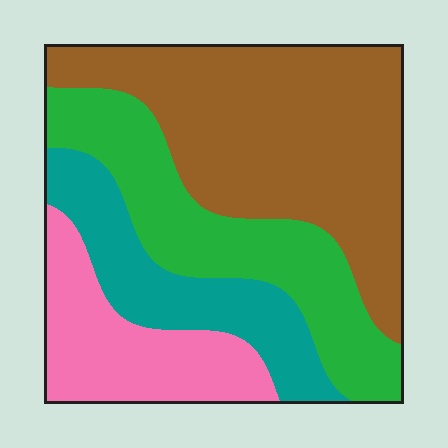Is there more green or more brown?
Brown.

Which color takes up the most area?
Brown, at roughly 40%.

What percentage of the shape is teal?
Teal takes up about one sixth (1/6) of the shape.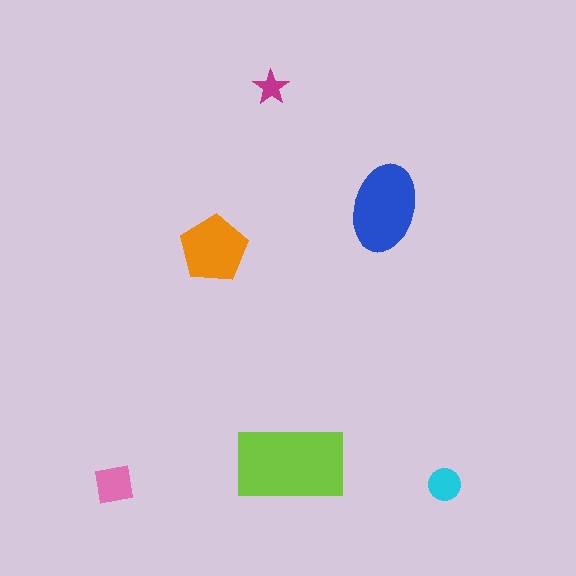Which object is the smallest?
The magenta star.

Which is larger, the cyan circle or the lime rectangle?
The lime rectangle.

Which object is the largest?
The lime rectangle.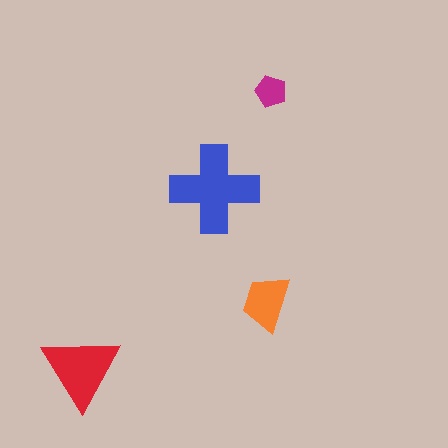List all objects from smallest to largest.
The magenta pentagon, the orange trapezoid, the red triangle, the blue cross.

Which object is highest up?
The magenta pentagon is topmost.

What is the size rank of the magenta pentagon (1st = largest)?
4th.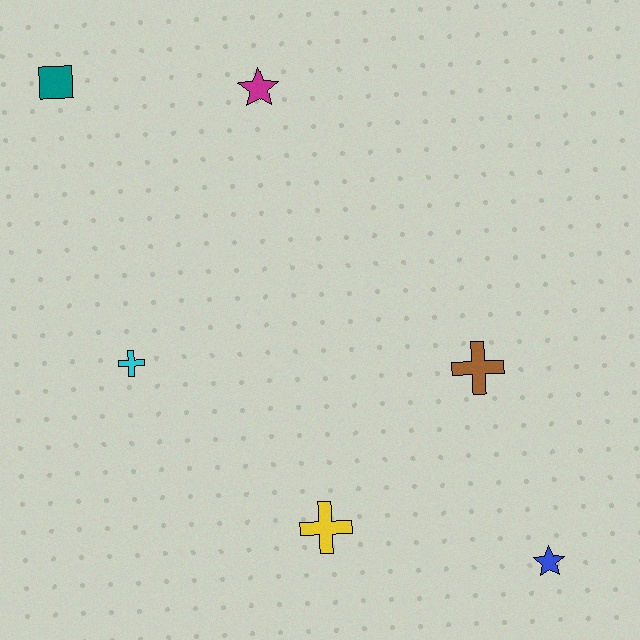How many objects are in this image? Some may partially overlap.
There are 6 objects.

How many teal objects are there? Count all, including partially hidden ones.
There is 1 teal object.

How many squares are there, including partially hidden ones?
There is 1 square.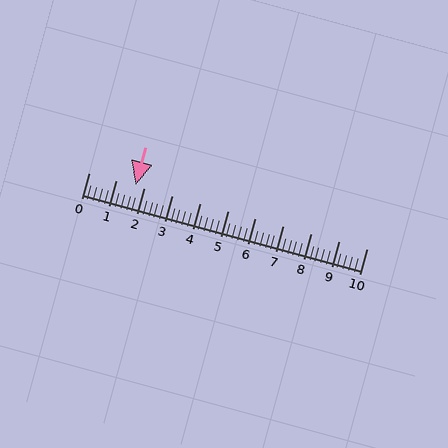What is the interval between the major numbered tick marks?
The major tick marks are spaced 1 units apart.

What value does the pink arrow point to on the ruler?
The pink arrow points to approximately 1.7.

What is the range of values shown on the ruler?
The ruler shows values from 0 to 10.